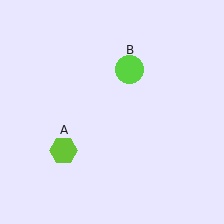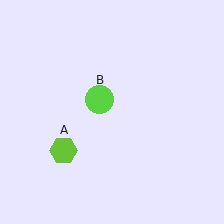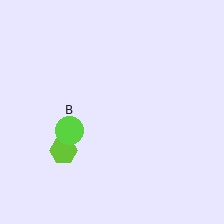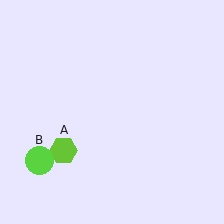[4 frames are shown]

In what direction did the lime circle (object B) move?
The lime circle (object B) moved down and to the left.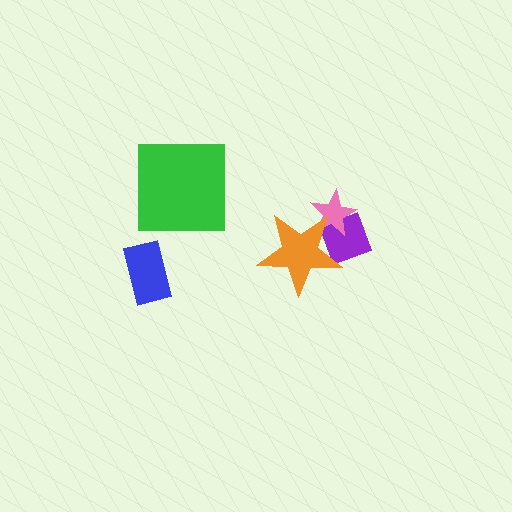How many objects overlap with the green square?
0 objects overlap with the green square.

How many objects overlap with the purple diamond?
2 objects overlap with the purple diamond.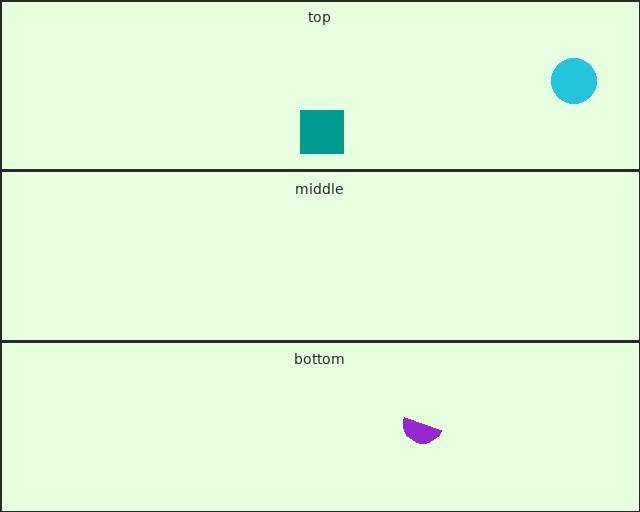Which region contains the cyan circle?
The top region.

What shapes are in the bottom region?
The purple semicircle.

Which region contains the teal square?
The top region.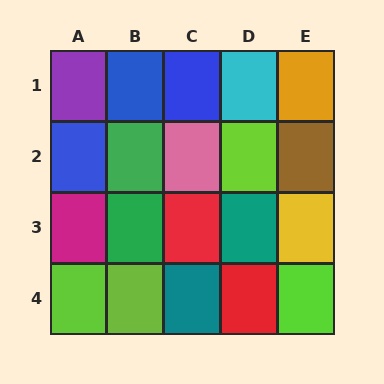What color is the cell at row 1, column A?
Purple.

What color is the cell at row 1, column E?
Orange.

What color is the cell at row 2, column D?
Lime.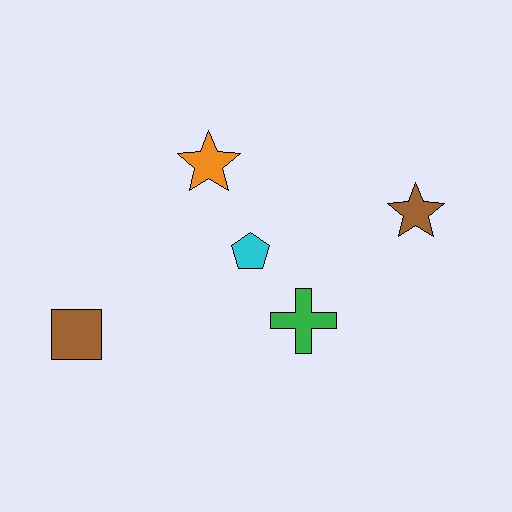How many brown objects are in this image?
There are 2 brown objects.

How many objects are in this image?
There are 5 objects.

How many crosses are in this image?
There is 1 cross.